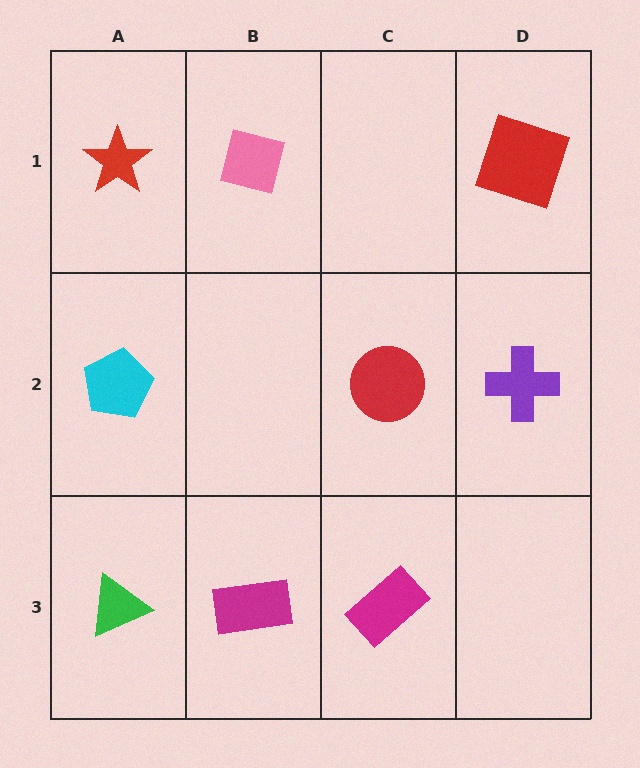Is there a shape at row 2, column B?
No, that cell is empty.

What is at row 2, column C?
A red circle.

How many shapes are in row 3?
3 shapes.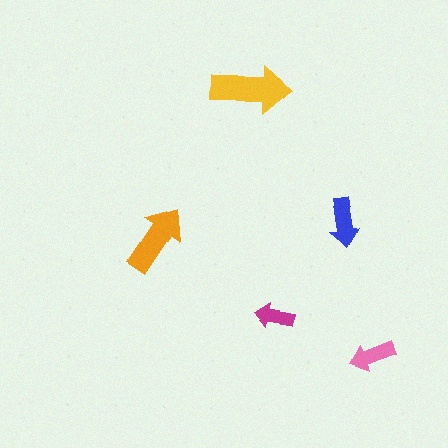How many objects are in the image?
There are 5 objects in the image.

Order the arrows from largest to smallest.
the yellow one, the orange one, the blue one, the pink one, the magenta one.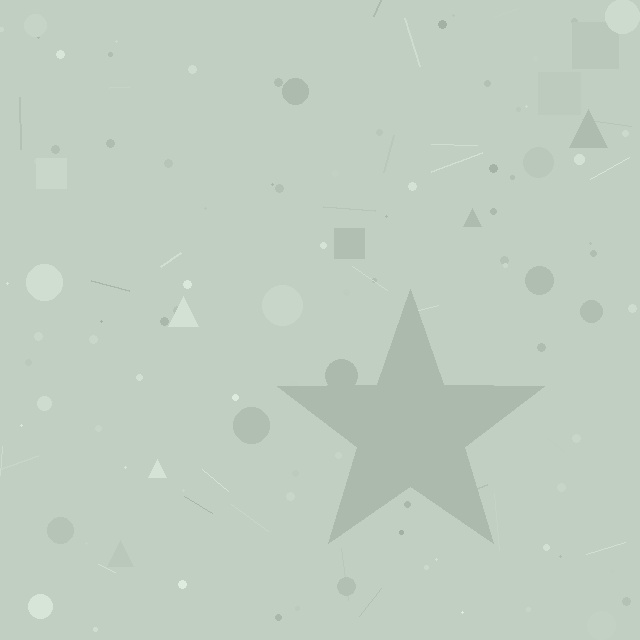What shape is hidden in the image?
A star is hidden in the image.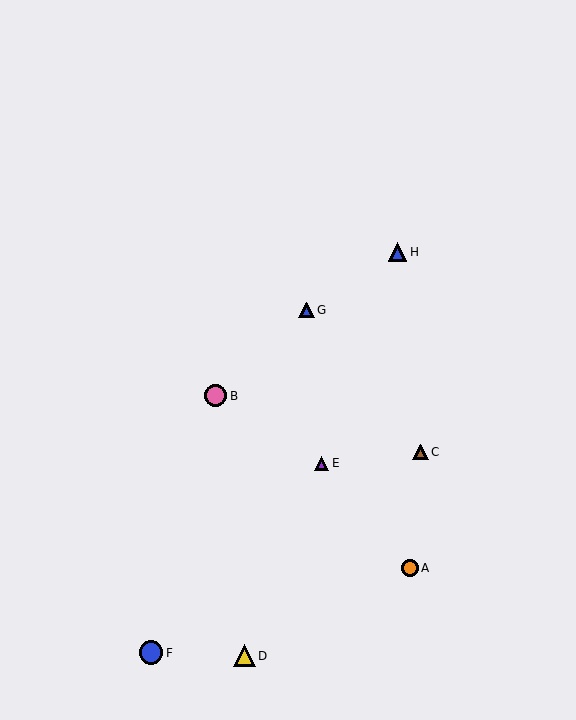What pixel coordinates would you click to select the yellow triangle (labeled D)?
Click at (244, 656) to select the yellow triangle D.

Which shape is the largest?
The blue circle (labeled F) is the largest.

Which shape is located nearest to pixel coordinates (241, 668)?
The yellow triangle (labeled D) at (244, 656) is nearest to that location.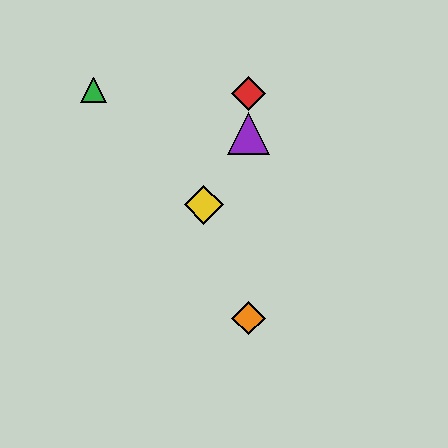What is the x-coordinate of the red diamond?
The red diamond is at x≈248.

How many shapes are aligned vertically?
4 shapes (the red diamond, the blue diamond, the purple triangle, the orange diamond) are aligned vertically.